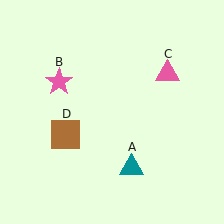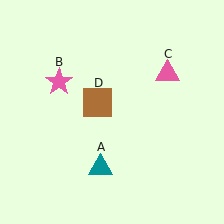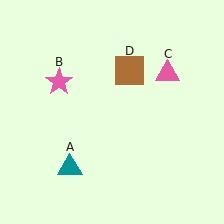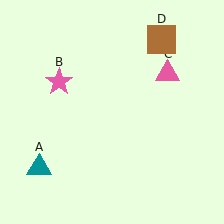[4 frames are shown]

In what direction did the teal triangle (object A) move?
The teal triangle (object A) moved left.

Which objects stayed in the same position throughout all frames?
Pink star (object B) and pink triangle (object C) remained stationary.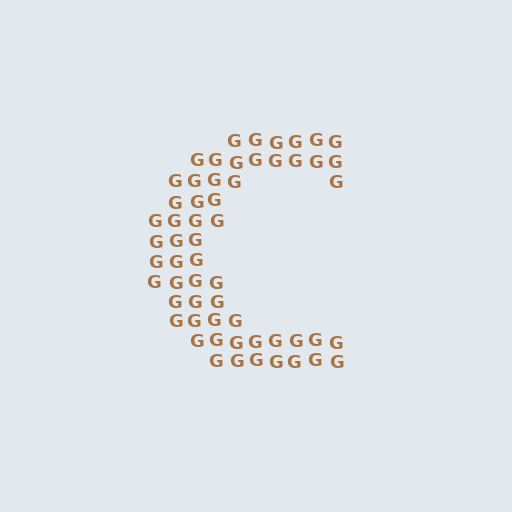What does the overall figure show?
The overall figure shows the letter C.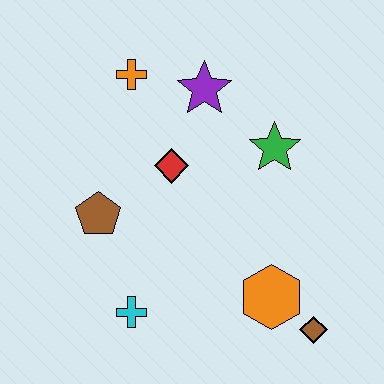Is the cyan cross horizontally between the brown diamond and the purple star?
No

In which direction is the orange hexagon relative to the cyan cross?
The orange hexagon is to the right of the cyan cross.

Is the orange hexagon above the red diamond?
No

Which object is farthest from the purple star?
The brown diamond is farthest from the purple star.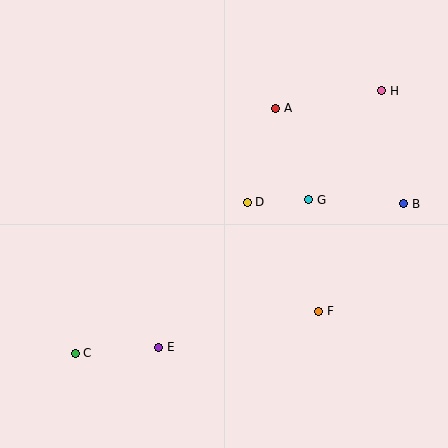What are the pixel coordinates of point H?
Point H is at (382, 91).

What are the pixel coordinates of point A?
Point A is at (276, 108).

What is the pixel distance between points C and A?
The distance between C and A is 317 pixels.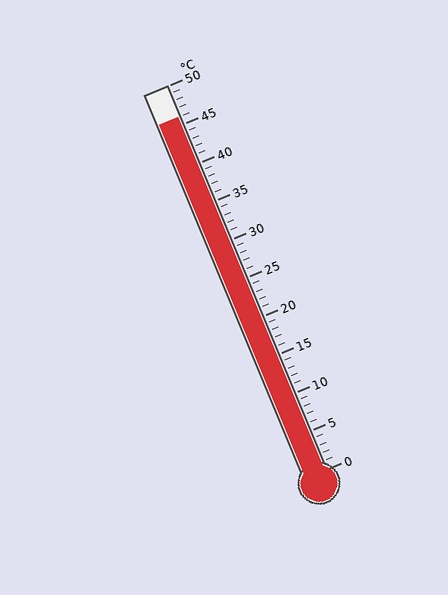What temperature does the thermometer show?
The thermometer shows approximately 46°C.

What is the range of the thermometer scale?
The thermometer scale ranges from 0°C to 50°C.